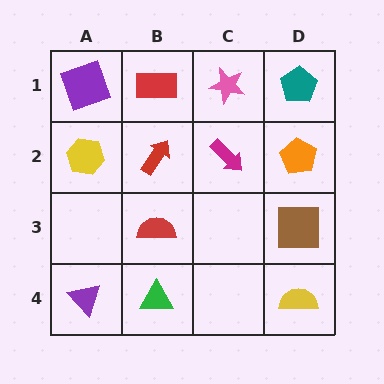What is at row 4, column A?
A purple triangle.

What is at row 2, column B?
A red arrow.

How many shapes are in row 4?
3 shapes.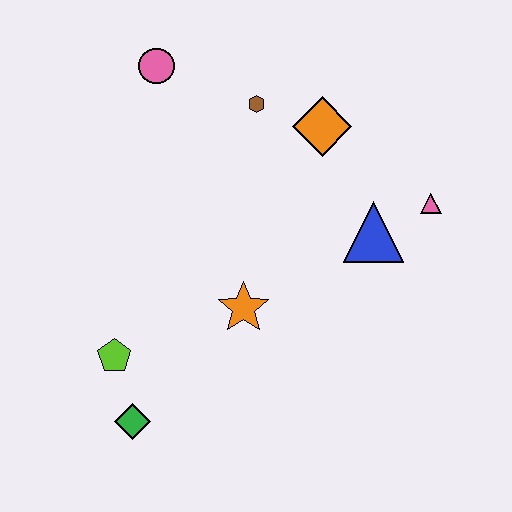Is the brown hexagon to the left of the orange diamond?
Yes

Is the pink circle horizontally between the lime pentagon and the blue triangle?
Yes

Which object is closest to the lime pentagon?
The green diamond is closest to the lime pentagon.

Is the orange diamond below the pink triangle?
No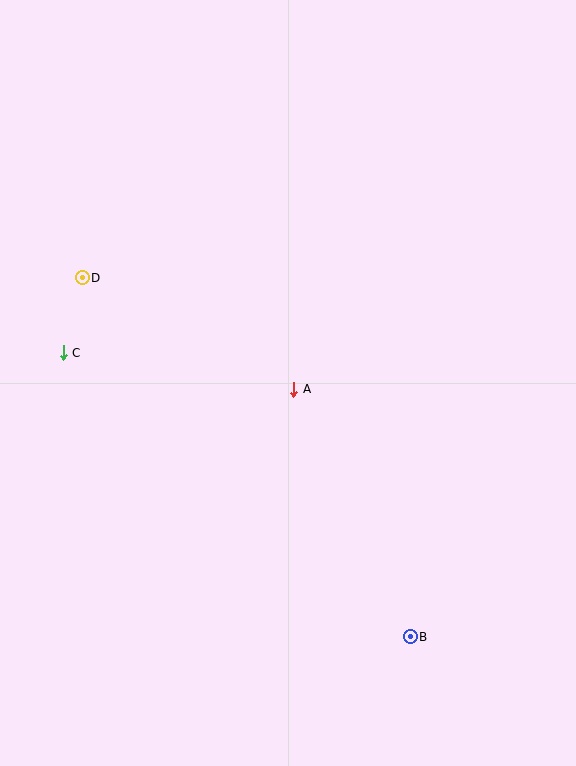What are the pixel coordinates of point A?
Point A is at (294, 389).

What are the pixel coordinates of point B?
Point B is at (410, 637).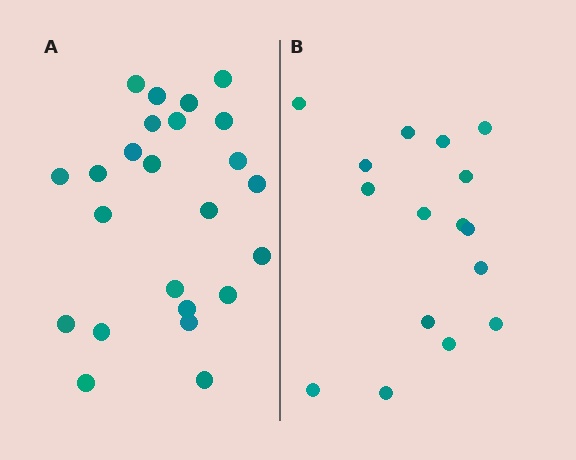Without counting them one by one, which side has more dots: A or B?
Region A (the left region) has more dots.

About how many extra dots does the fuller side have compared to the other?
Region A has roughly 8 or so more dots than region B.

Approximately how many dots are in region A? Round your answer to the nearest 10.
About 20 dots. (The exact count is 24, which rounds to 20.)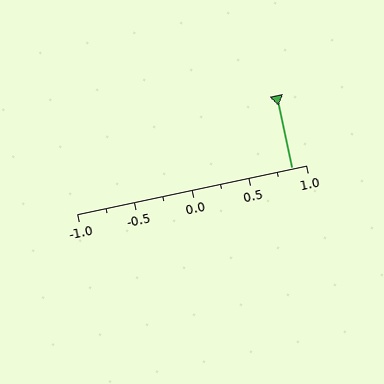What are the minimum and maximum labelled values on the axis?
The axis runs from -1.0 to 1.0.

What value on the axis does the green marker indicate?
The marker indicates approximately 0.88.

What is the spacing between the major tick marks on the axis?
The major ticks are spaced 0.5 apart.